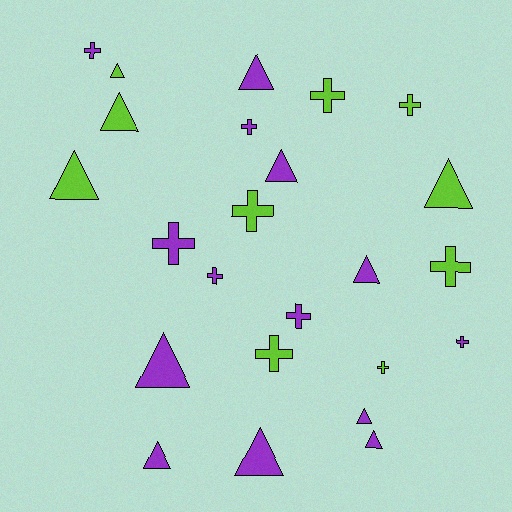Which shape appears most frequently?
Triangle, with 12 objects.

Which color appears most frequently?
Purple, with 14 objects.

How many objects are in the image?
There are 24 objects.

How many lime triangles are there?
There are 4 lime triangles.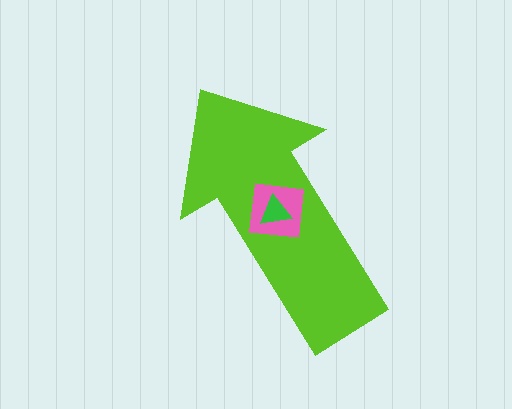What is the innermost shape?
The green triangle.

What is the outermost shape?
The lime arrow.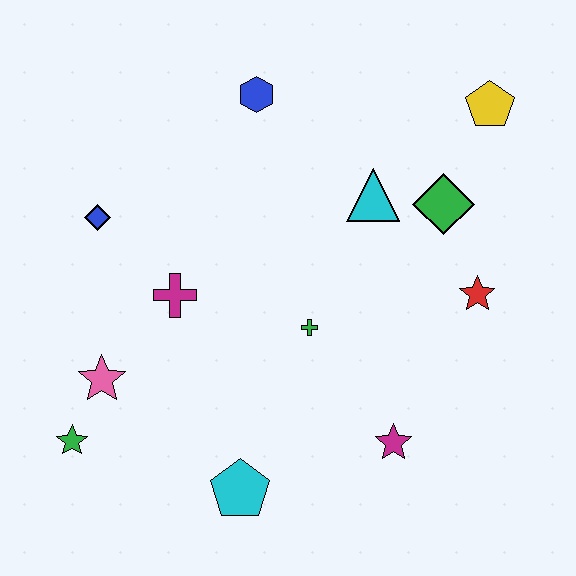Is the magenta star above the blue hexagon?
No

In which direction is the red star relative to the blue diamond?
The red star is to the right of the blue diamond.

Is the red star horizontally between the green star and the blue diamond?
No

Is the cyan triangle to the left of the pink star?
No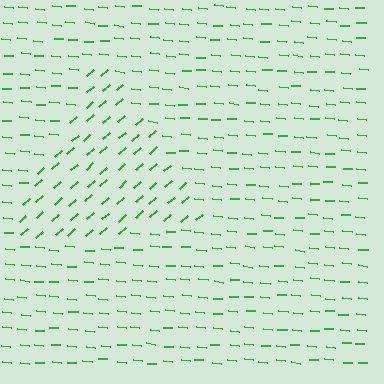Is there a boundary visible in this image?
Yes, there is a texture boundary formed by a change in line orientation.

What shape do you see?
I see a triangle.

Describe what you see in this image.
The image is filled with small green line segments. A triangle region in the image has lines oriented differently from the surrounding lines, creating a visible texture boundary.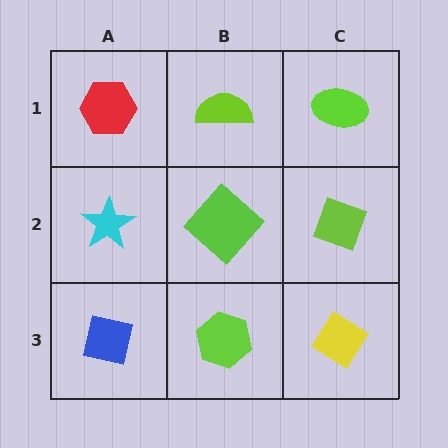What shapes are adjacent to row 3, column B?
A lime diamond (row 2, column B), a blue square (row 3, column A), a yellow diamond (row 3, column C).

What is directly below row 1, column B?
A lime diamond.